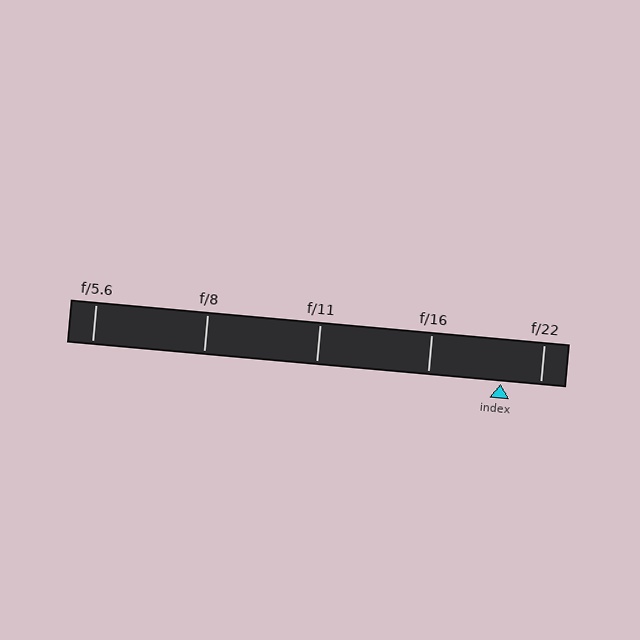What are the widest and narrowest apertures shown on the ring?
The widest aperture shown is f/5.6 and the narrowest is f/22.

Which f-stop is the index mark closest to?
The index mark is closest to f/22.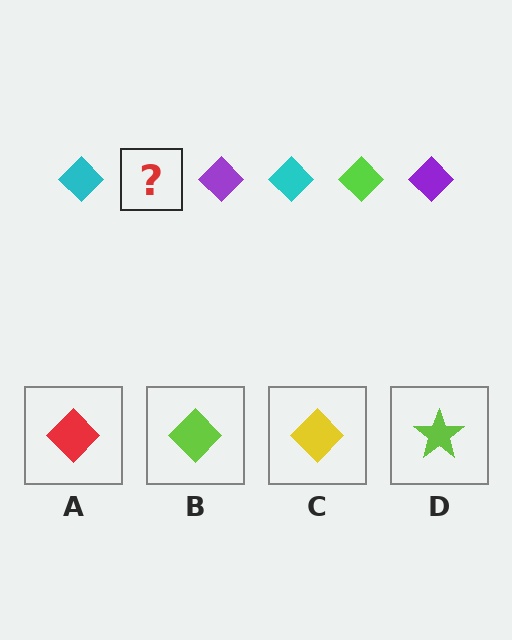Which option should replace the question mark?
Option B.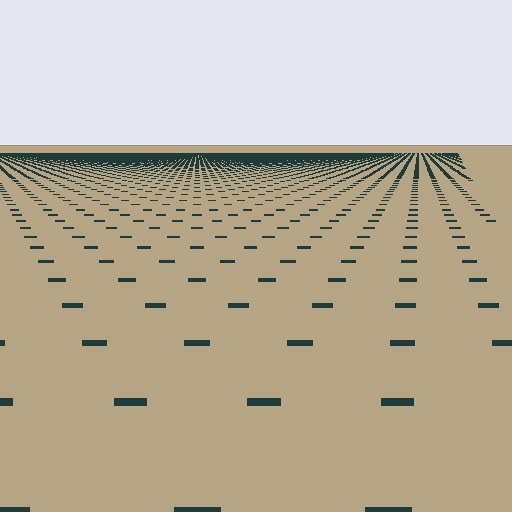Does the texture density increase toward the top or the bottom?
Density increases toward the top.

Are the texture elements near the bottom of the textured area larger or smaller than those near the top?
Larger. Near the bottom, elements are closer to the viewer and appear at a bigger on-screen size.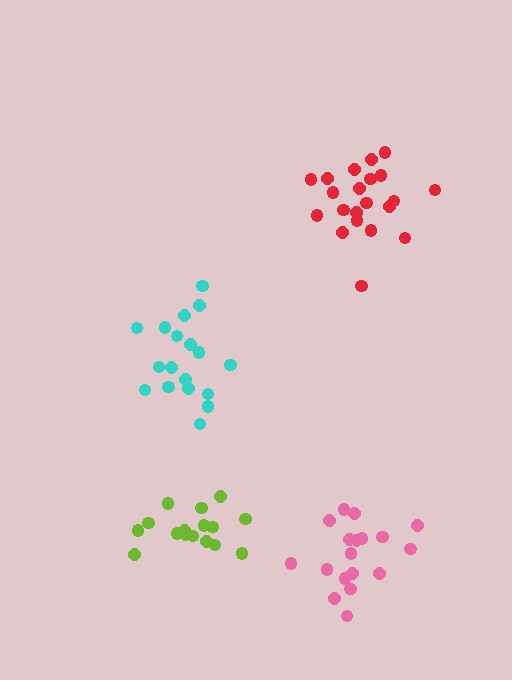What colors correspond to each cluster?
The clusters are colored: red, lime, pink, cyan.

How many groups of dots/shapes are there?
There are 4 groups.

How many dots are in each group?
Group 1: 21 dots, Group 2: 16 dots, Group 3: 18 dots, Group 4: 18 dots (73 total).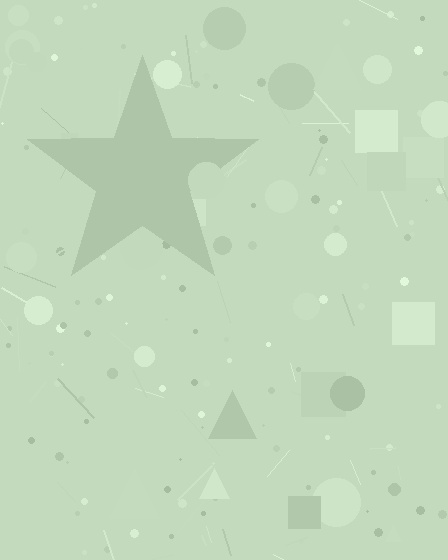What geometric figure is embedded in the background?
A star is embedded in the background.